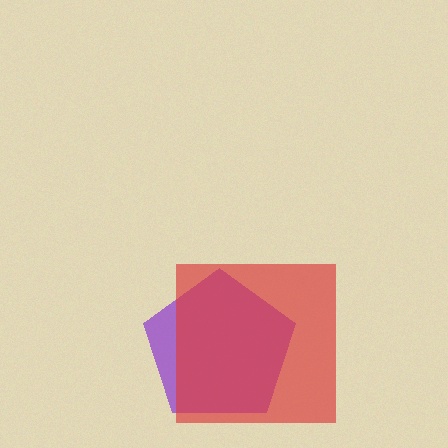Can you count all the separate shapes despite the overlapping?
Yes, there are 2 separate shapes.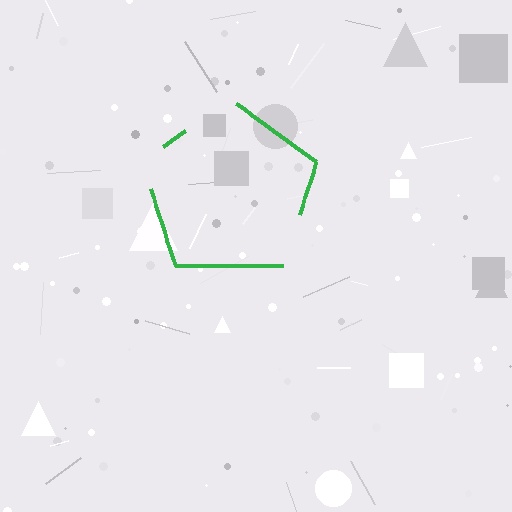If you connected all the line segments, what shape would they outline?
They would outline a pentagon.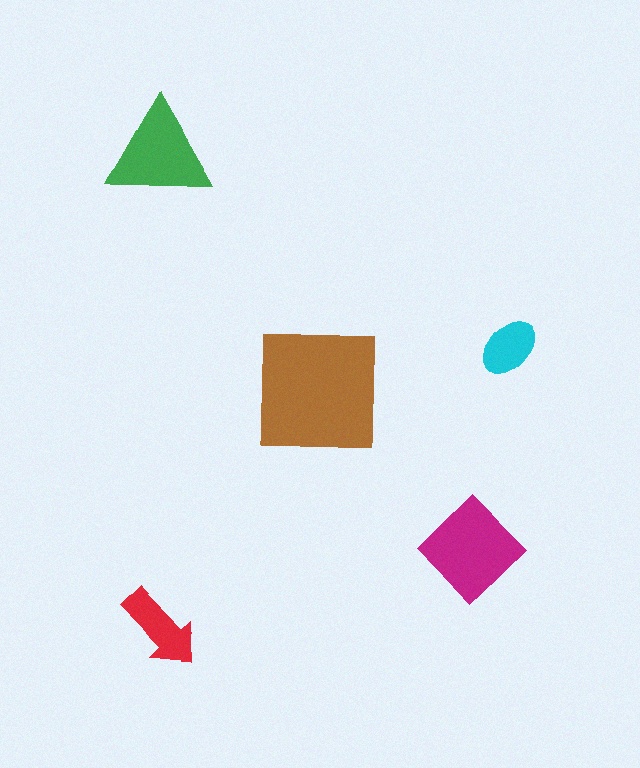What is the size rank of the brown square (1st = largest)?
1st.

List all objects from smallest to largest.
The cyan ellipse, the red arrow, the green triangle, the magenta diamond, the brown square.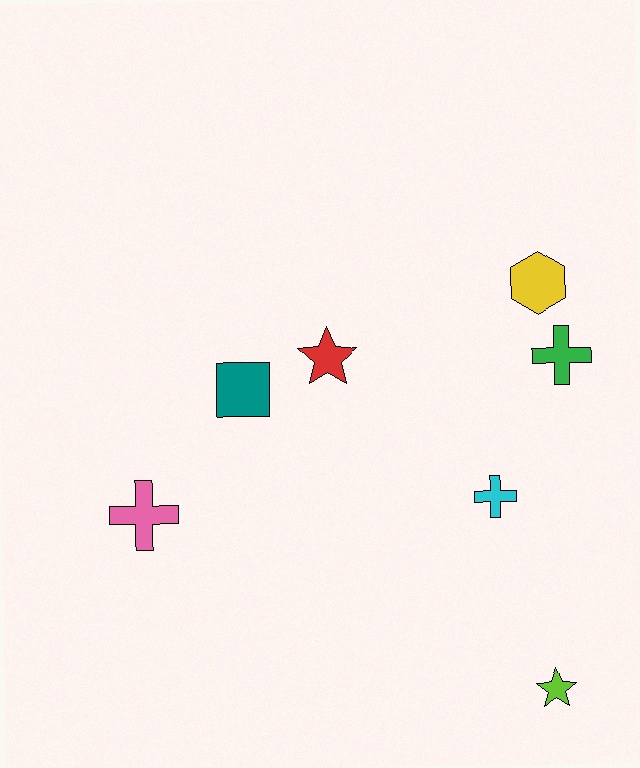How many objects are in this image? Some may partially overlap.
There are 7 objects.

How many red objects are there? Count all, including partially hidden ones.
There is 1 red object.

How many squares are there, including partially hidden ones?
There is 1 square.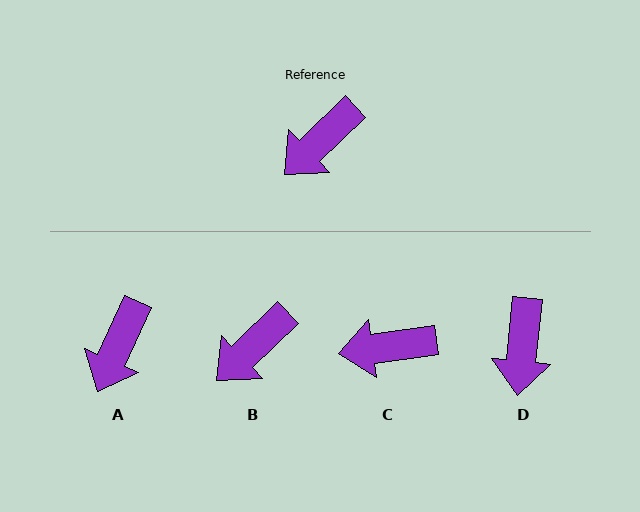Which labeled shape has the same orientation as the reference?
B.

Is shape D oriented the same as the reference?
No, it is off by about 40 degrees.